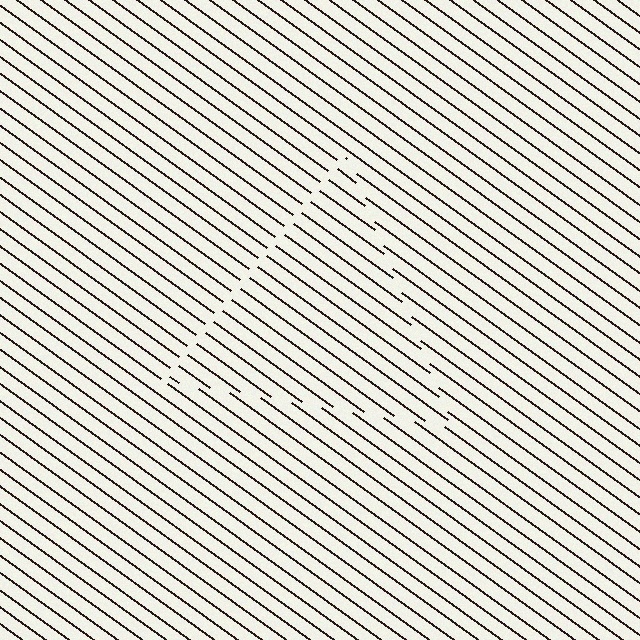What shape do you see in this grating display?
An illusory triangle. The interior of the shape contains the same grating, shifted by half a period — the contour is defined by the phase discontinuity where line-ends from the inner and outer gratings abut.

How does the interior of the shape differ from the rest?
The interior of the shape contains the same grating, shifted by half a period — the contour is defined by the phase discontinuity where line-ends from the inner and outer gratings abut.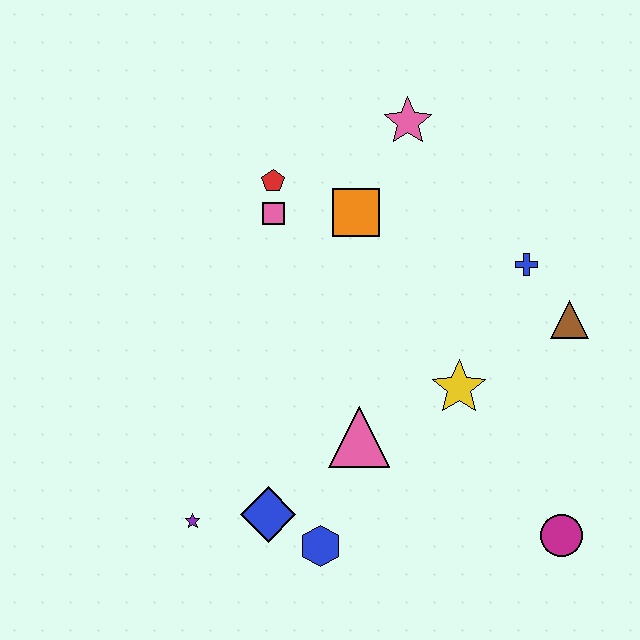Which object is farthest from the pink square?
The magenta circle is farthest from the pink square.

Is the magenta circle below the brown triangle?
Yes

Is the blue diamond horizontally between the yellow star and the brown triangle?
No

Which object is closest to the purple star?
The blue diamond is closest to the purple star.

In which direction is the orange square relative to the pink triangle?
The orange square is above the pink triangle.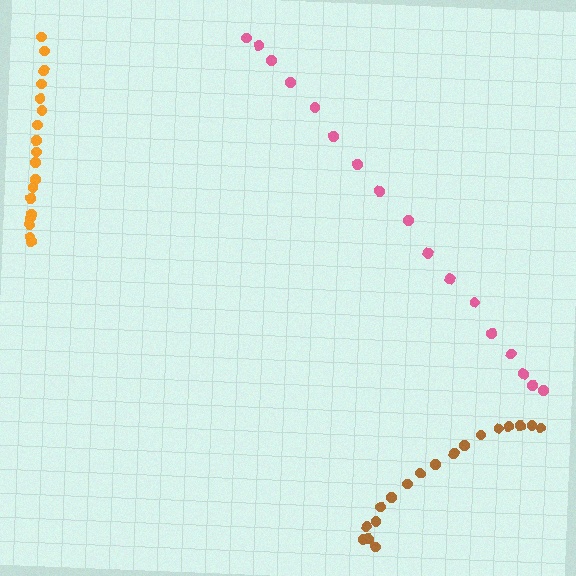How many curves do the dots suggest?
There are 3 distinct paths.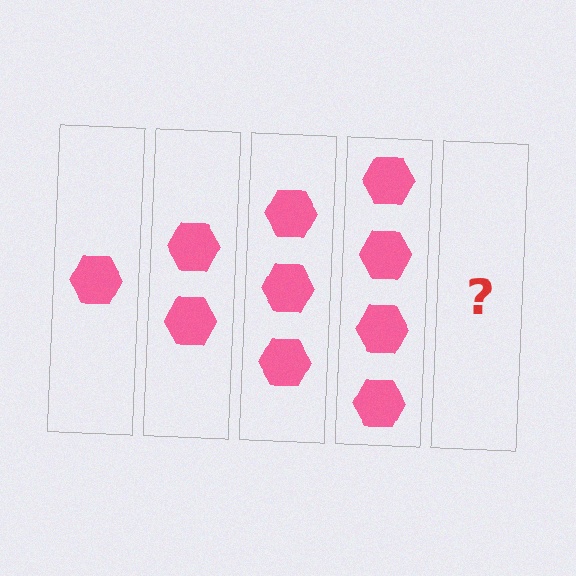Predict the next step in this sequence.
The next step is 5 hexagons.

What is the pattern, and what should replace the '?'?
The pattern is that each step adds one more hexagon. The '?' should be 5 hexagons.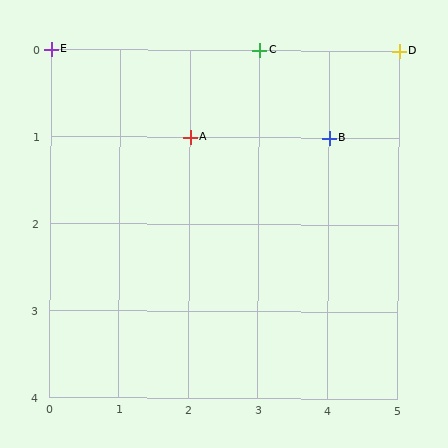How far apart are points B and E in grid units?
Points B and E are 4 columns and 1 row apart (about 4.1 grid units diagonally).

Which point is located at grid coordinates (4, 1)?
Point B is at (4, 1).